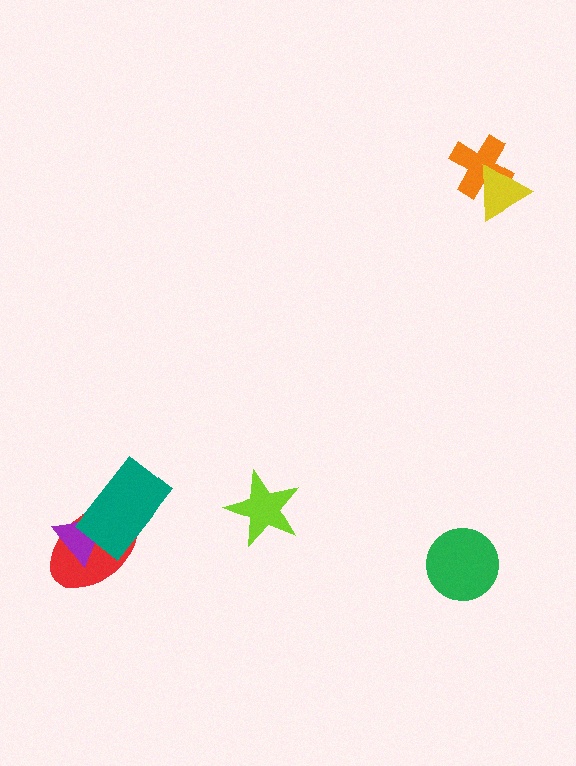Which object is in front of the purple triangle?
The teal rectangle is in front of the purple triangle.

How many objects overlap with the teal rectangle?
2 objects overlap with the teal rectangle.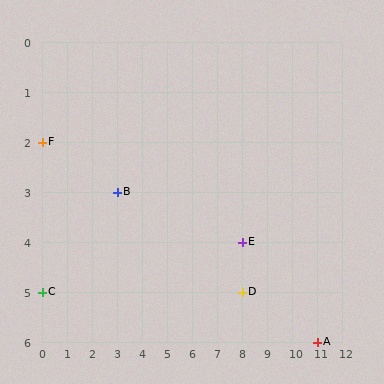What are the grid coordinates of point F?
Point F is at grid coordinates (0, 2).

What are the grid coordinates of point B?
Point B is at grid coordinates (3, 3).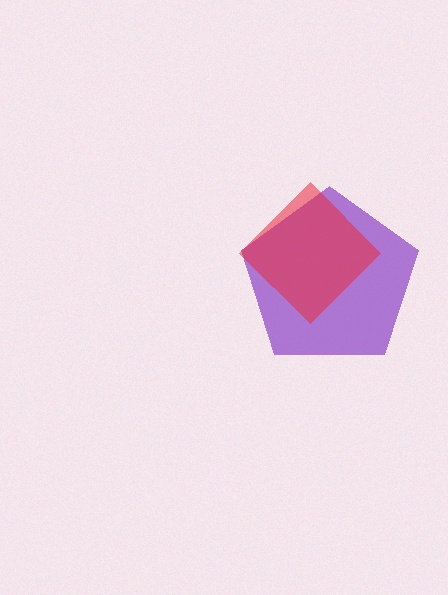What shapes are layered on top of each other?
The layered shapes are: a purple pentagon, a red diamond.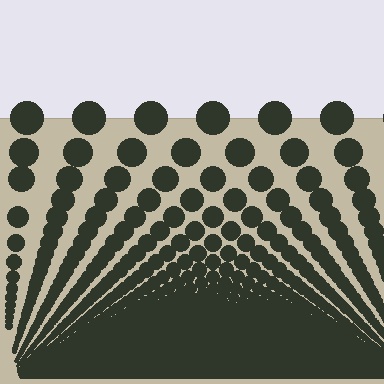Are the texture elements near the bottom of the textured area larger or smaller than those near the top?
Smaller. The gradient is inverted — elements near the bottom are smaller and denser.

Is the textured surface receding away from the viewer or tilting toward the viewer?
The surface appears to tilt toward the viewer. Texture elements get larger and sparser toward the top.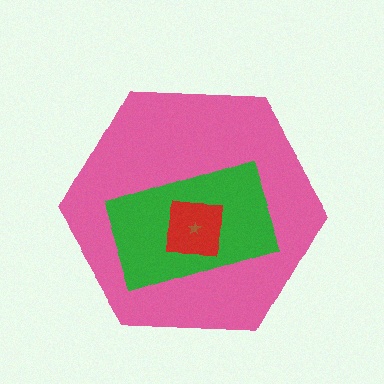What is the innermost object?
The brown star.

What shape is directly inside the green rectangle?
The red square.